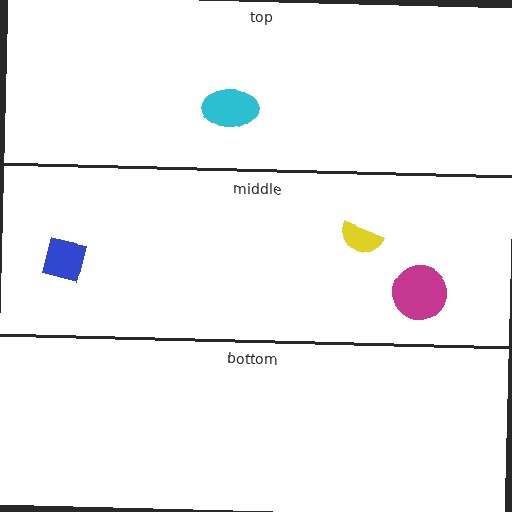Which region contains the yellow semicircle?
The middle region.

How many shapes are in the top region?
1.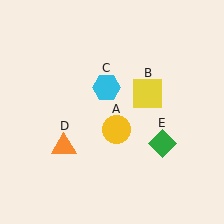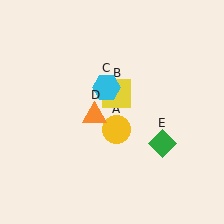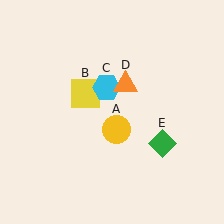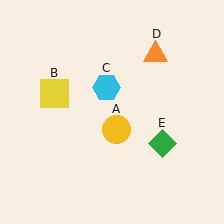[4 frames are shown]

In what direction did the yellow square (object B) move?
The yellow square (object B) moved left.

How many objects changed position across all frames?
2 objects changed position: yellow square (object B), orange triangle (object D).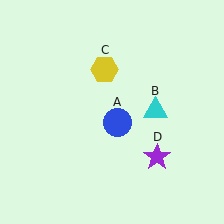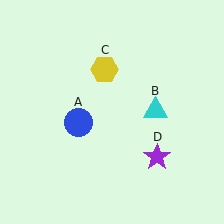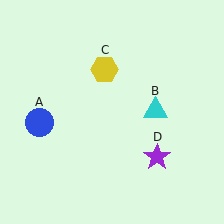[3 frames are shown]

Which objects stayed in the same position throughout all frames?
Cyan triangle (object B) and yellow hexagon (object C) and purple star (object D) remained stationary.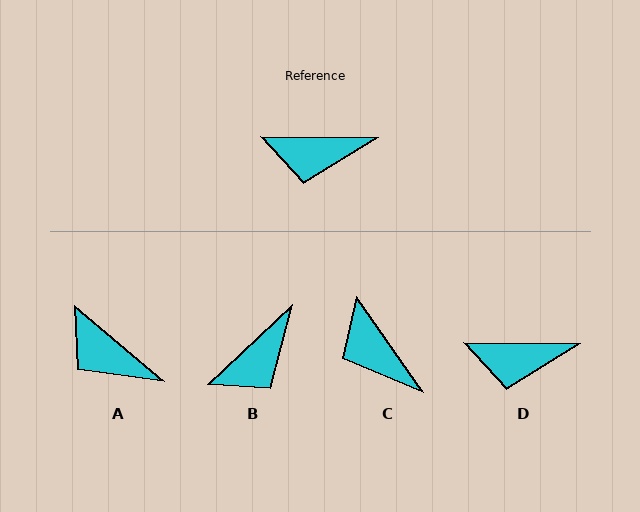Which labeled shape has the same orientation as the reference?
D.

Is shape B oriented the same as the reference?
No, it is off by about 44 degrees.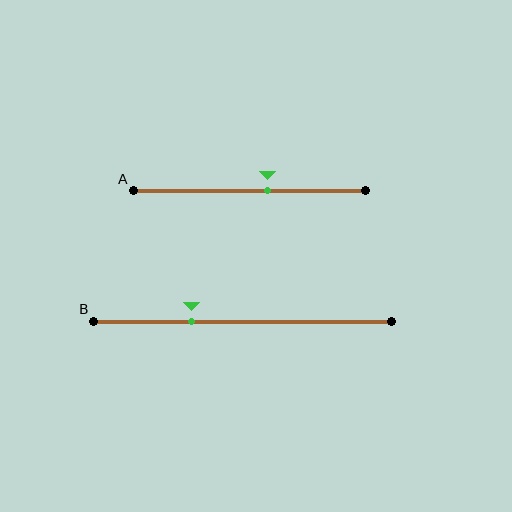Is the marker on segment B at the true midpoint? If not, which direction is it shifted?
No, the marker on segment B is shifted to the left by about 17% of the segment length.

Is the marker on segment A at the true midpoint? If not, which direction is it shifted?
No, the marker on segment A is shifted to the right by about 8% of the segment length.